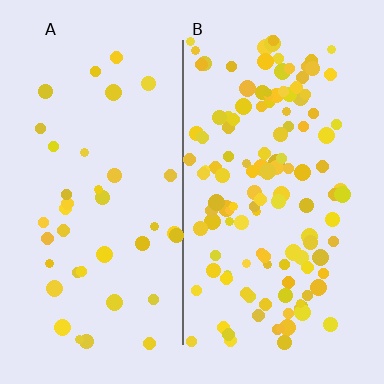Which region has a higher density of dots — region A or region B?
B (the right).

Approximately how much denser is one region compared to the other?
Approximately 3.2× — region B over region A.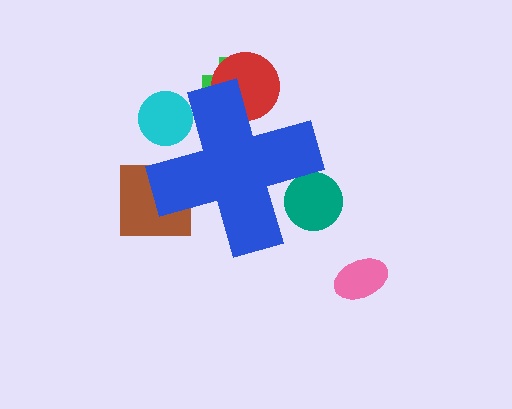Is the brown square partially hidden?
Yes, the brown square is partially hidden behind the blue cross.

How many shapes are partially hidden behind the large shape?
5 shapes are partially hidden.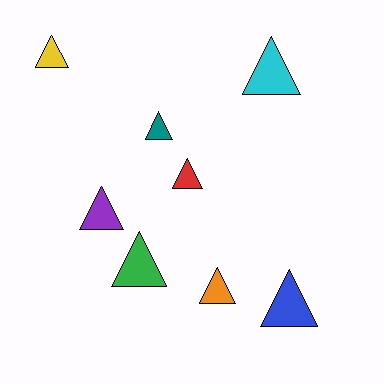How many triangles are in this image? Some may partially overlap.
There are 8 triangles.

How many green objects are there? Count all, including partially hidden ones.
There is 1 green object.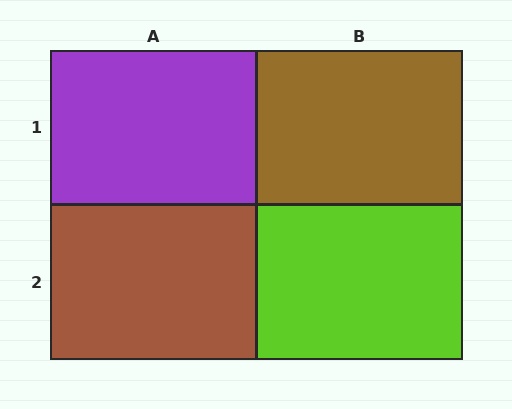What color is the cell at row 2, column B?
Lime.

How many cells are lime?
1 cell is lime.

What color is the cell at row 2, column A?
Brown.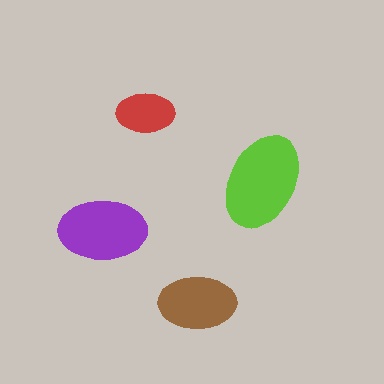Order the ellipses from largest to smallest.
the lime one, the purple one, the brown one, the red one.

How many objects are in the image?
There are 4 objects in the image.